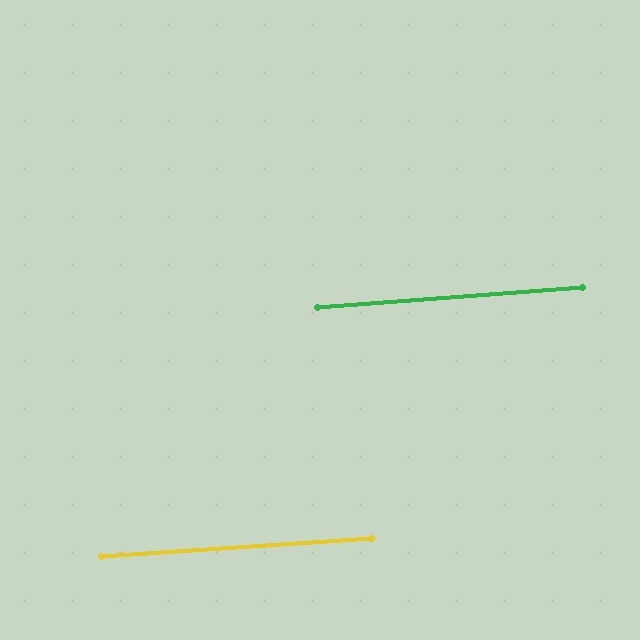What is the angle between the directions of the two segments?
Approximately 1 degree.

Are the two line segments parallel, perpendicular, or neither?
Parallel — their directions differ by only 0.5°.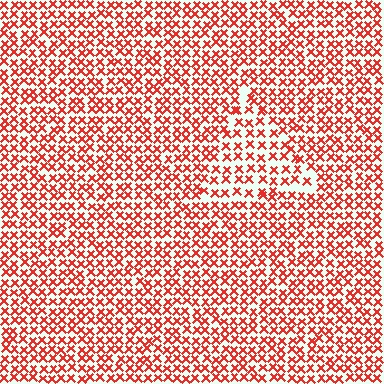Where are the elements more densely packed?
The elements are more densely packed outside the triangle boundary.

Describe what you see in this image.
The image contains small red elements arranged at two different densities. A triangle-shaped region is visible where the elements are less densely packed than the surrounding area.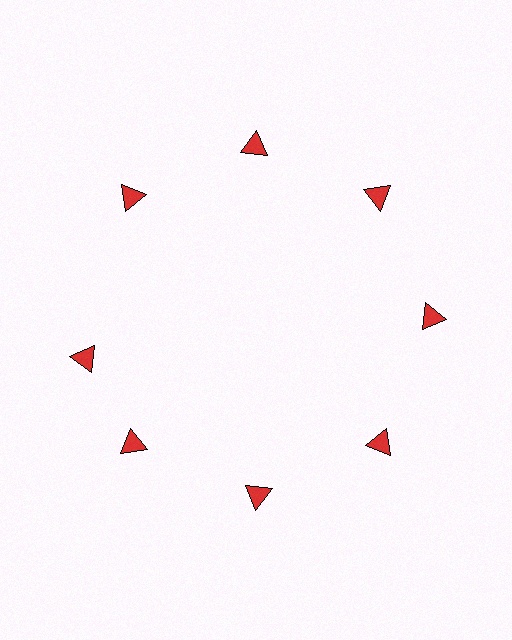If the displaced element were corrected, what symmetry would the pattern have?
It would have 8-fold rotational symmetry — the pattern would map onto itself every 45 degrees.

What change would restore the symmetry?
The symmetry would be restored by rotating it back into even spacing with its neighbors so that all 8 triangles sit at equal angles and equal distance from the center.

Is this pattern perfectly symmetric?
No. The 8 red triangles are arranged in a ring, but one element near the 9 o'clock position is rotated out of alignment along the ring, breaking the 8-fold rotational symmetry.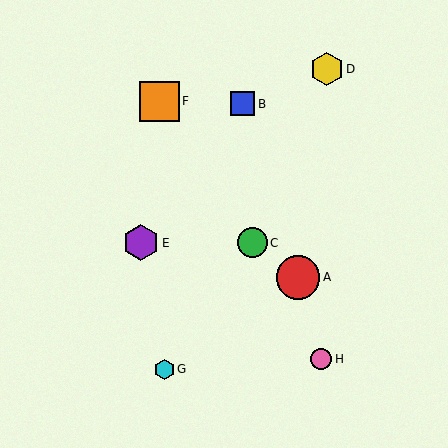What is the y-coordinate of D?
Object D is at y≈69.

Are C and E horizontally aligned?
Yes, both are at y≈243.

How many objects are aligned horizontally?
2 objects (C, E) are aligned horizontally.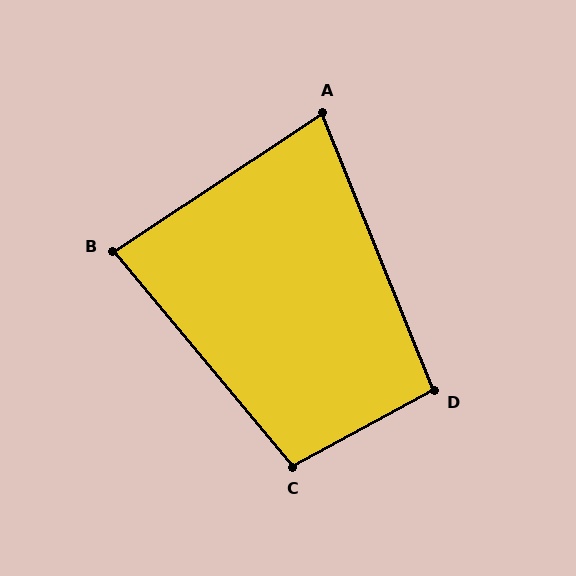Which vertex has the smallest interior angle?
A, at approximately 78 degrees.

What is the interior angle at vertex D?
Approximately 96 degrees (obtuse).